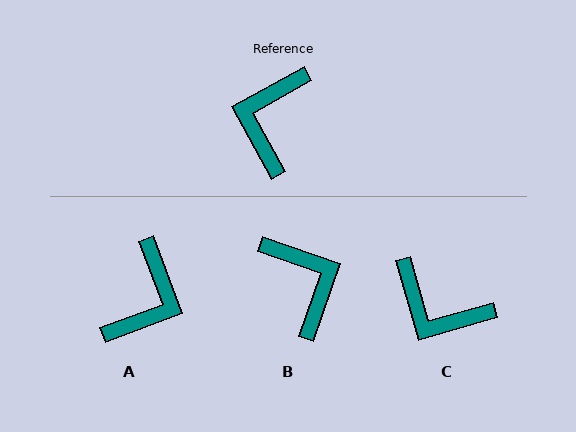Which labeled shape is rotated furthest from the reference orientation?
A, about 172 degrees away.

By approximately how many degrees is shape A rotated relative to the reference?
Approximately 172 degrees counter-clockwise.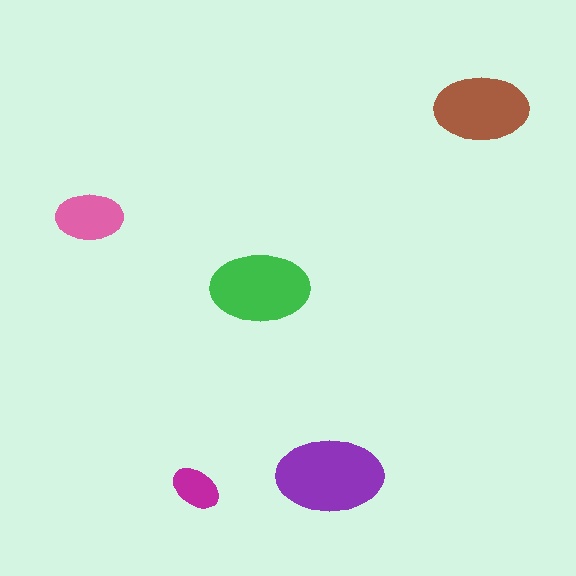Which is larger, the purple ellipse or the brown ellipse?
The purple one.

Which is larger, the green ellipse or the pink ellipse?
The green one.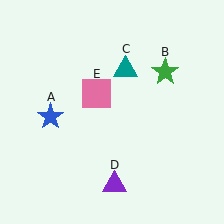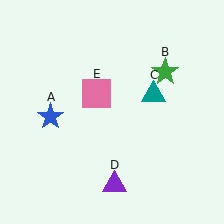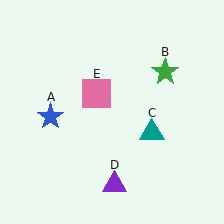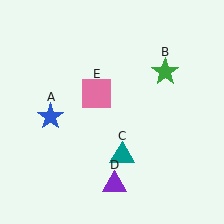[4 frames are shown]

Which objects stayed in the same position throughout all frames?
Blue star (object A) and green star (object B) and purple triangle (object D) and pink square (object E) remained stationary.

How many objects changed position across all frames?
1 object changed position: teal triangle (object C).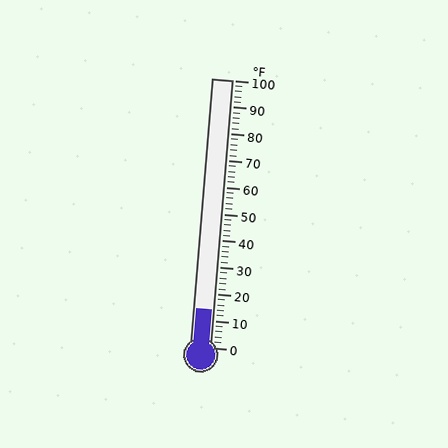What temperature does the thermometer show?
The thermometer shows approximately 14°F.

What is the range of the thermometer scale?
The thermometer scale ranges from 0°F to 100°F.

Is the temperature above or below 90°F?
The temperature is below 90°F.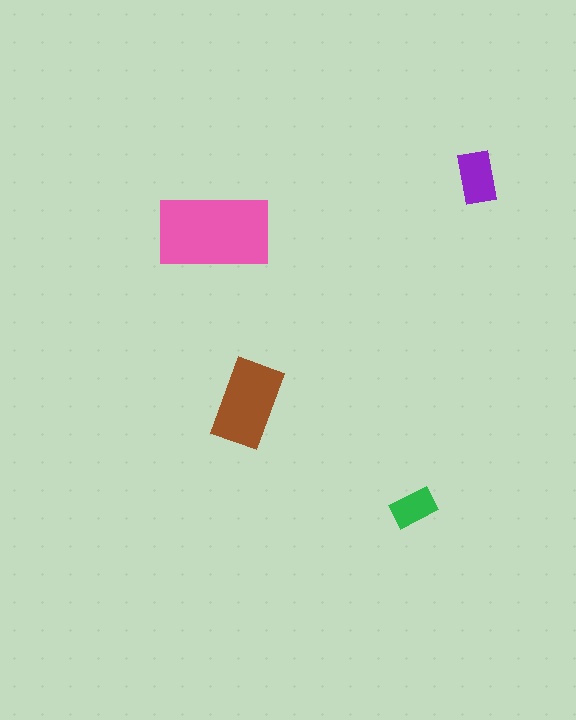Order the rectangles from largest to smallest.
the pink one, the brown one, the purple one, the green one.